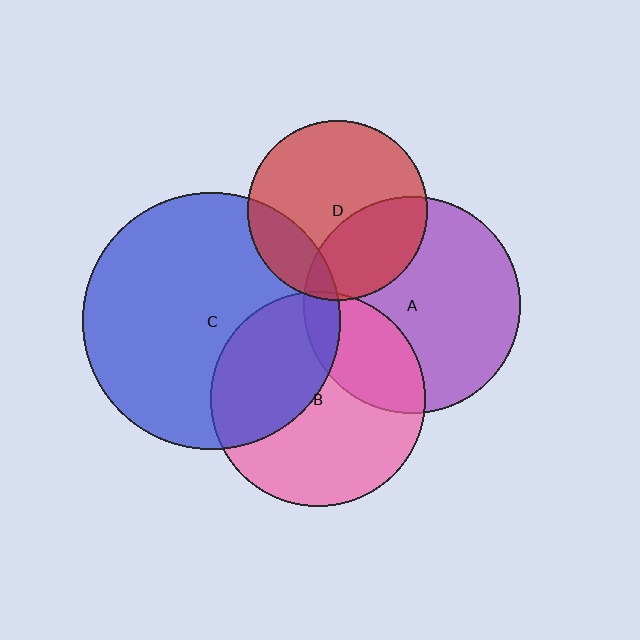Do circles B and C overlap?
Yes.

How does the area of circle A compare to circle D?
Approximately 1.5 times.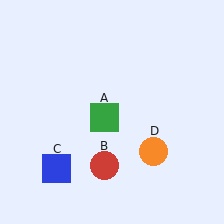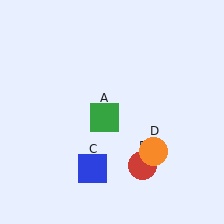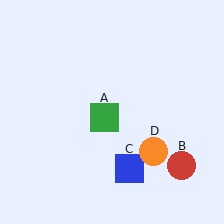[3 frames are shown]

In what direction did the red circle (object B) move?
The red circle (object B) moved right.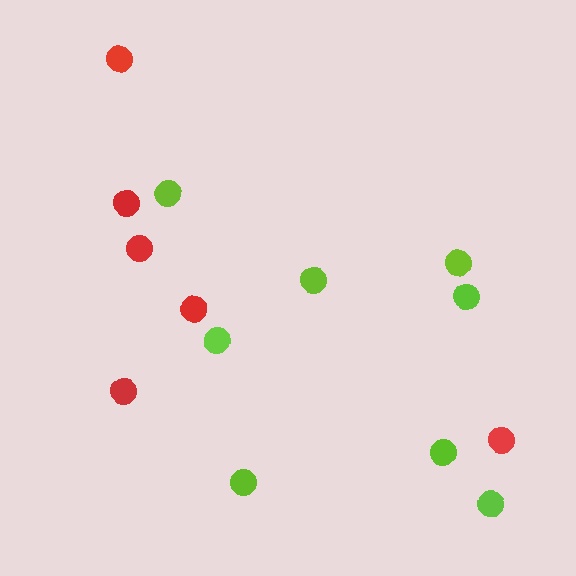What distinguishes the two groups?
There are 2 groups: one group of red circles (6) and one group of lime circles (8).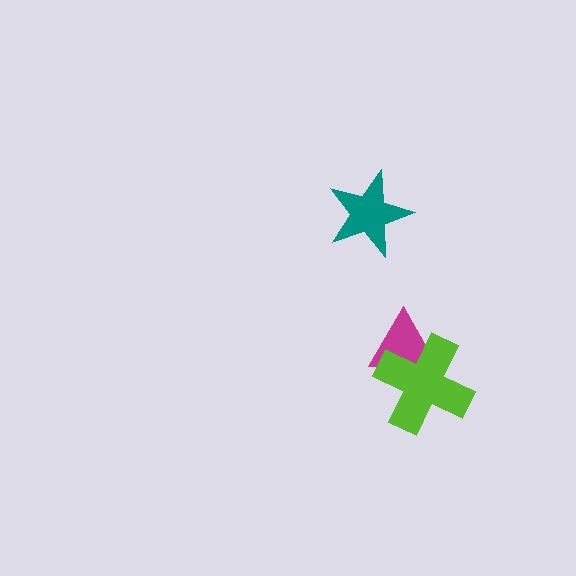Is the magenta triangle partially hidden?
Yes, it is partially covered by another shape.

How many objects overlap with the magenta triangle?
1 object overlaps with the magenta triangle.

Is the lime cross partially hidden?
No, no other shape covers it.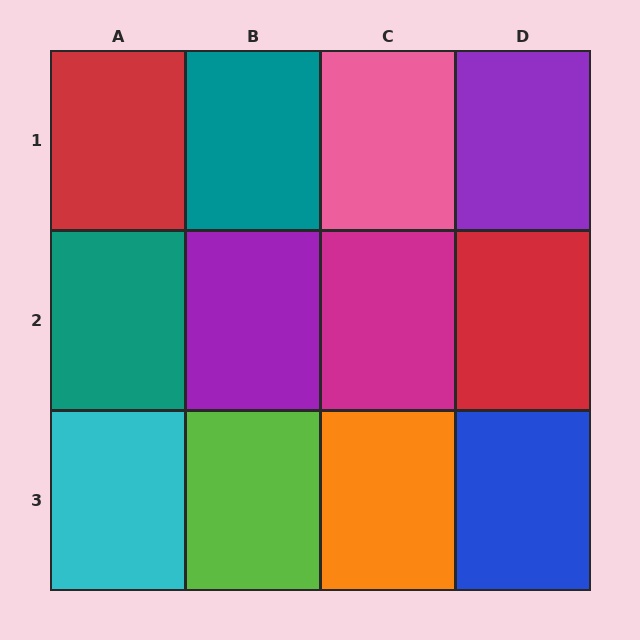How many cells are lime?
1 cell is lime.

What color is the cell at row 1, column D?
Purple.